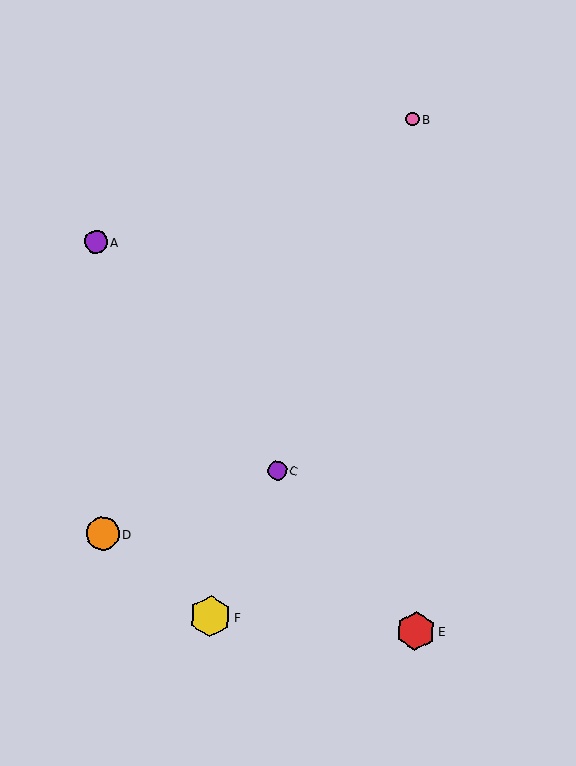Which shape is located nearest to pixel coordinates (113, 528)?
The orange circle (labeled D) at (103, 533) is nearest to that location.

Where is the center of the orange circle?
The center of the orange circle is at (103, 533).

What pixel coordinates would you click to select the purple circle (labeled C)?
Click at (277, 471) to select the purple circle C.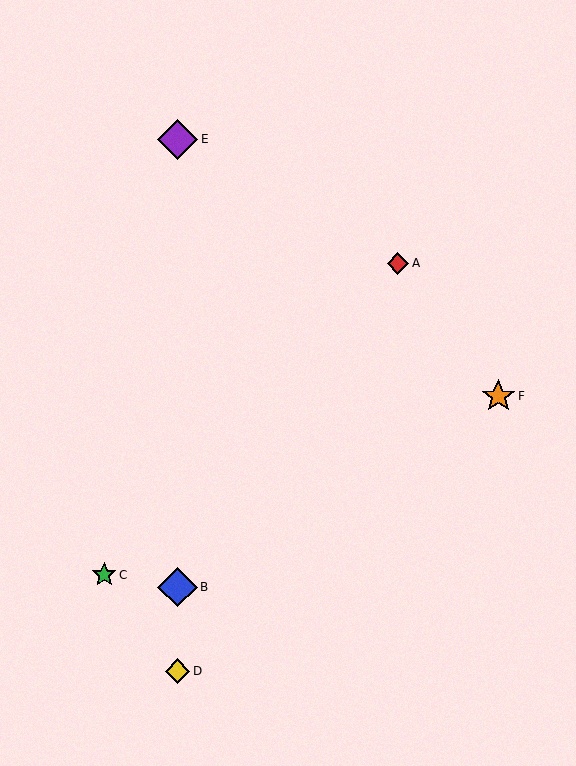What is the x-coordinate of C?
Object C is at x≈104.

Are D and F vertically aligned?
No, D is at x≈178 and F is at x≈498.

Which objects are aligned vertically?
Objects B, D, E are aligned vertically.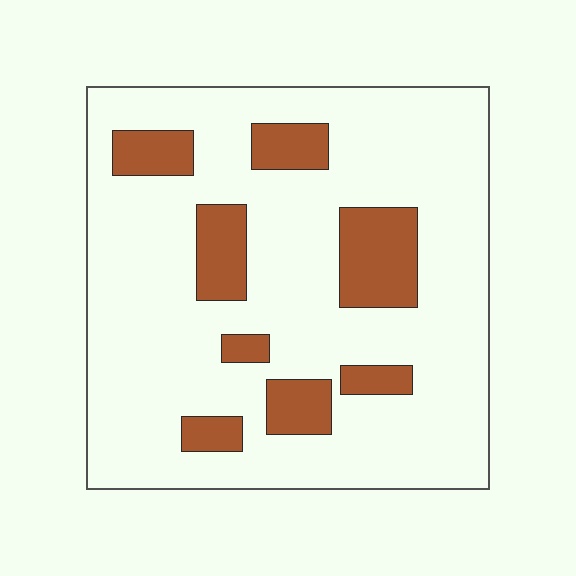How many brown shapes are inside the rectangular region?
8.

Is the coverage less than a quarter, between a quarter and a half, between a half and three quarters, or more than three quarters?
Less than a quarter.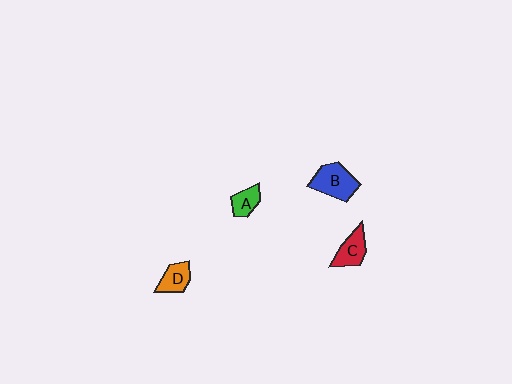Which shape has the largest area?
Shape B (blue).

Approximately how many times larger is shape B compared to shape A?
Approximately 1.9 times.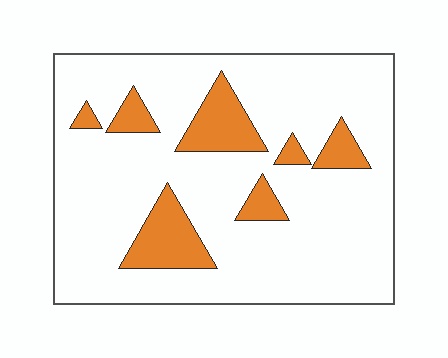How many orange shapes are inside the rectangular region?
7.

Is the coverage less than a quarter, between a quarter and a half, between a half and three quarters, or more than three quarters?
Less than a quarter.